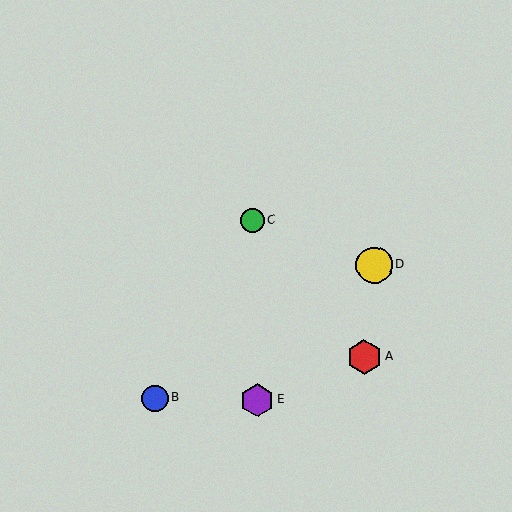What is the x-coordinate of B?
Object B is at x≈155.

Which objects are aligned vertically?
Objects C, E are aligned vertically.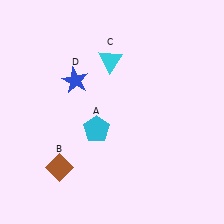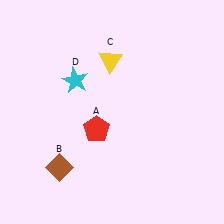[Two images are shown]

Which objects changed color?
A changed from cyan to red. C changed from cyan to yellow. D changed from blue to cyan.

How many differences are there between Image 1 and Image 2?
There are 3 differences between the two images.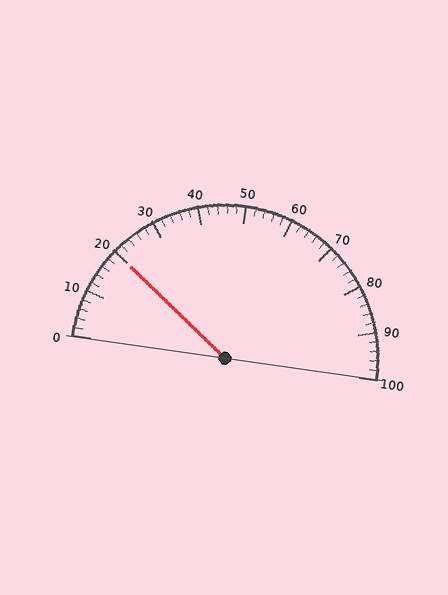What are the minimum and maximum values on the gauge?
The gauge ranges from 0 to 100.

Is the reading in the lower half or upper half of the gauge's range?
The reading is in the lower half of the range (0 to 100).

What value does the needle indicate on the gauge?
The needle indicates approximately 20.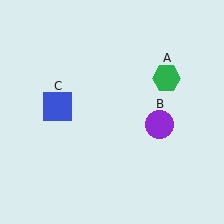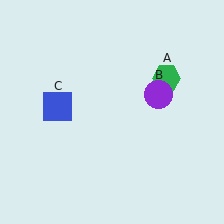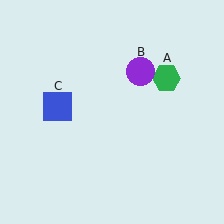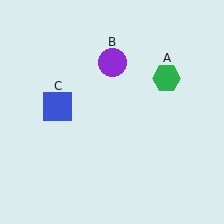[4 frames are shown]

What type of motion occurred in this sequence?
The purple circle (object B) rotated counterclockwise around the center of the scene.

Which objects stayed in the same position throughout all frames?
Green hexagon (object A) and blue square (object C) remained stationary.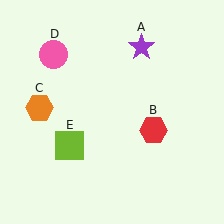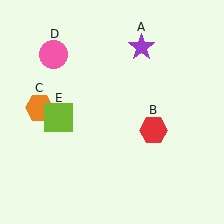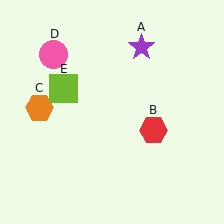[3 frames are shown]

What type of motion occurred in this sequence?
The lime square (object E) rotated clockwise around the center of the scene.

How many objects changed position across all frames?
1 object changed position: lime square (object E).